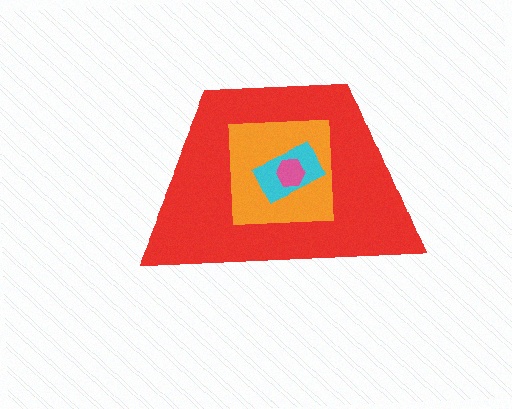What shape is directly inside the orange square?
The cyan rectangle.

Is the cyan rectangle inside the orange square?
Yes.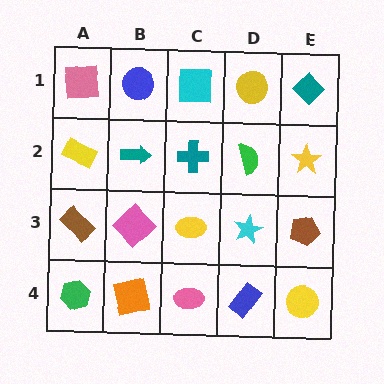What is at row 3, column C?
A yellow ellipse.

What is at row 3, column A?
A brown rectangle.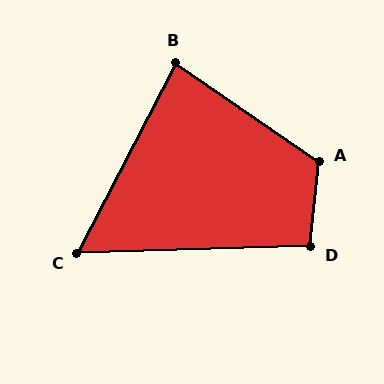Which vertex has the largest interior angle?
A, at approximately 119 degrees.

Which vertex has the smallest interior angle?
C, at approximately 61 degrees.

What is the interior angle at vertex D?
Approximately 97 degrees (obtuse).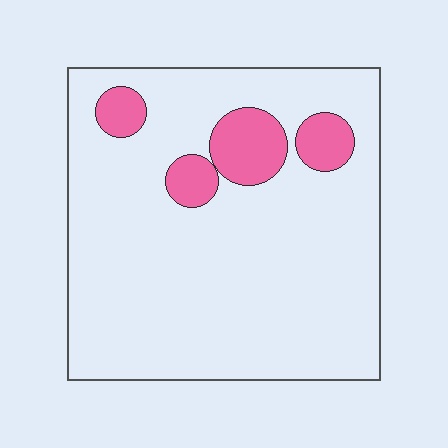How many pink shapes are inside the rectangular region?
4.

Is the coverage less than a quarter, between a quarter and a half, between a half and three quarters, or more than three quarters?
Less than a quarter.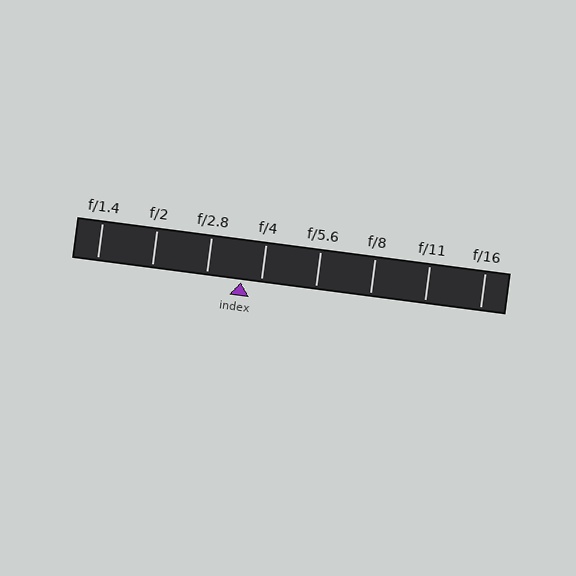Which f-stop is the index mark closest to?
The index mark is closest to f/4.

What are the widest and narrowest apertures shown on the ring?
The widest aperture shown is f/1.4 and the narrowest is f/16.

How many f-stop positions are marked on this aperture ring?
There are 8 f-stop positions marked.